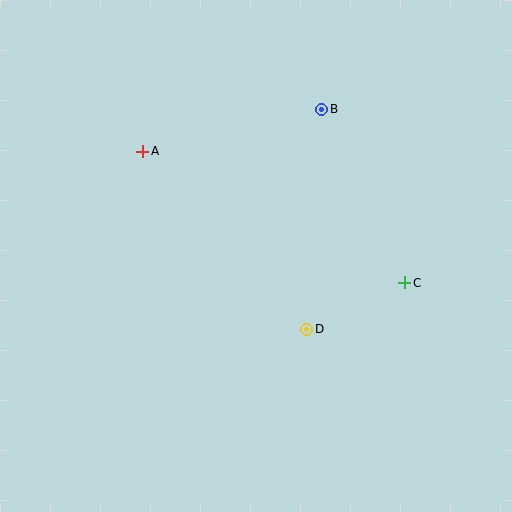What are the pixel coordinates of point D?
Point D is at (307, 329).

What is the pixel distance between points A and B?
The distance between A and B is 184 pixels.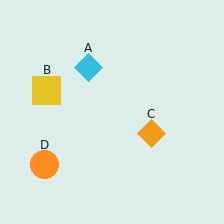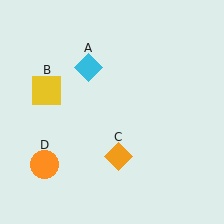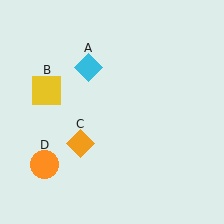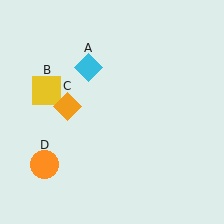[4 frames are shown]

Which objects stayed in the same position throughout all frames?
Cyan diamond (object A) and yellow square (object B) and orange circle (object D) remained stationary.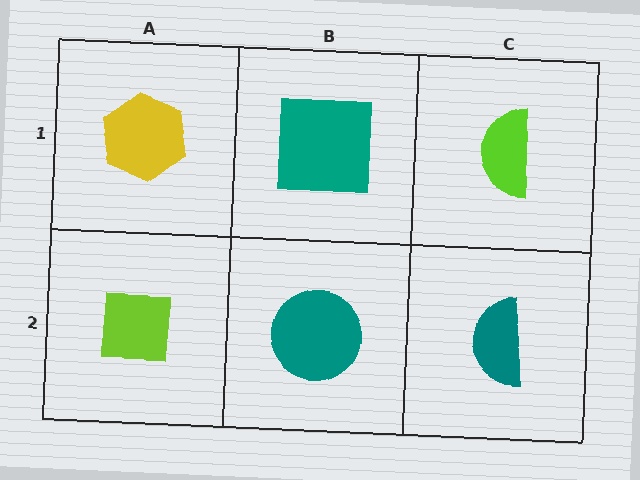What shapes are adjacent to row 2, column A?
A yellow hexagon (row 1, column A), a teal circle (row 2, column B).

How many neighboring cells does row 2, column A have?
2.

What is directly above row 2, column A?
A yellow hexagon.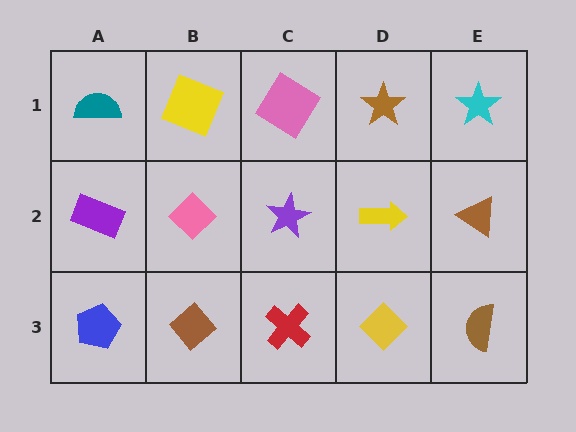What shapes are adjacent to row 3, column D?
A yellow arrow (row 2, column D), a red cross (row 3, column C), a brown semicircle (row 3, column E).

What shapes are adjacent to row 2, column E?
A cyan star (row 1, column E), a brown semicircle (row 3, column E), a yellow arrow (row 2, column D).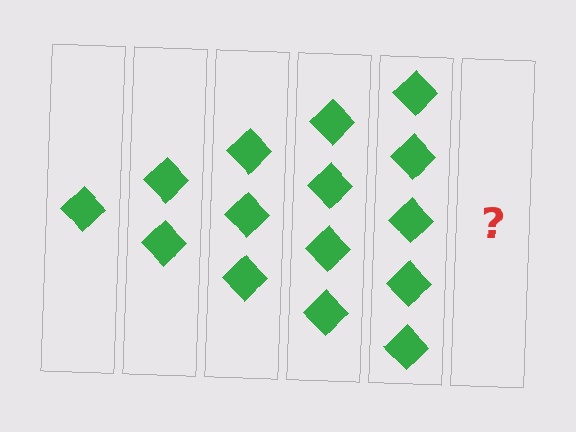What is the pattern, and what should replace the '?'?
The pattern is that each step adds one more diamond. The '?' should be 6 diamonds.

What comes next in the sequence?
The next element should be 6 diamonds.